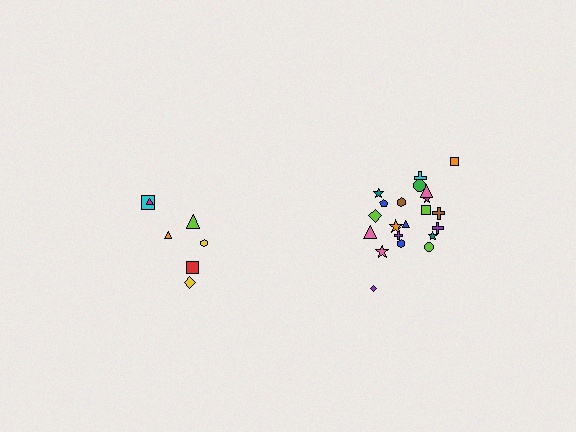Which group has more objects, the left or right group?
The right group.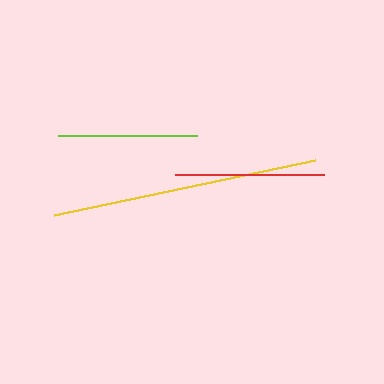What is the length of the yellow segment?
The yellow segment is approximately 267 pixels long.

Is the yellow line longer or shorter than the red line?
The yellow line is longer than the red line.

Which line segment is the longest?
The yellow line is the longest at approximately 267 pixels.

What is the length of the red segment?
The red segment is approximately 149 pixels long.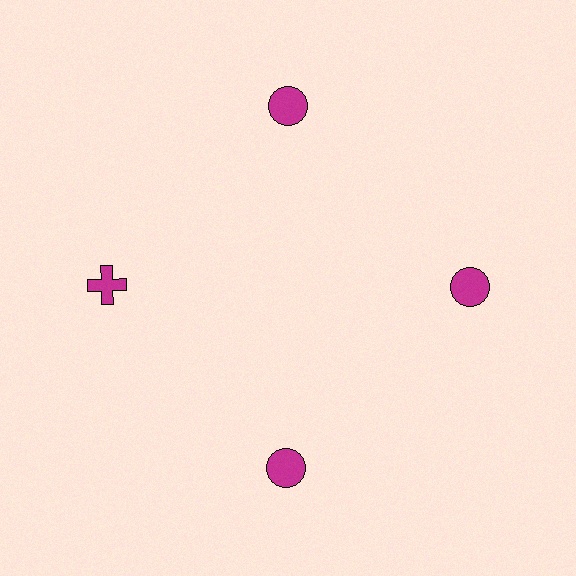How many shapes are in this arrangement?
There are 4 shapes arranged in a ring pattern.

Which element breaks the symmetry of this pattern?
The magenta cross at roughly the 9 o'clock position breaks the symmetry. All other shapes are magenta circles.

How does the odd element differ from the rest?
It has a different shape: cross instead of circle.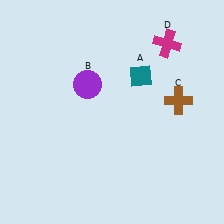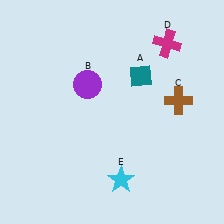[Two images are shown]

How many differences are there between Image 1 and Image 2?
There is 1 difference between the two images.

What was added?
A cyan star (E) was added in Image 2.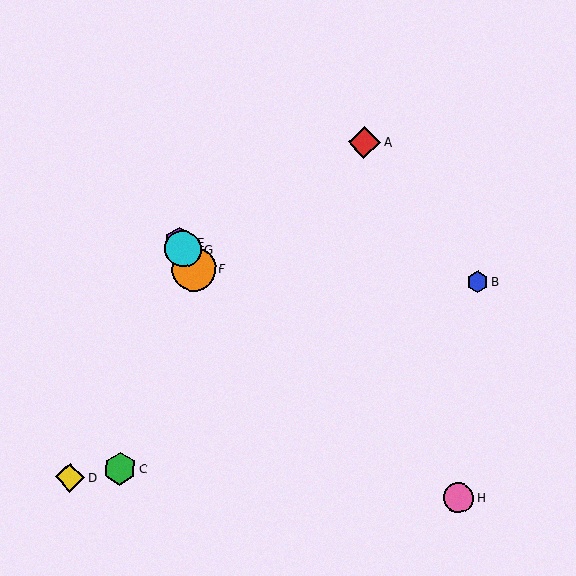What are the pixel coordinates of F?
Object F is at (194, 269).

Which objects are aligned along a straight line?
Objects E, F, G are aligned along a straight line.